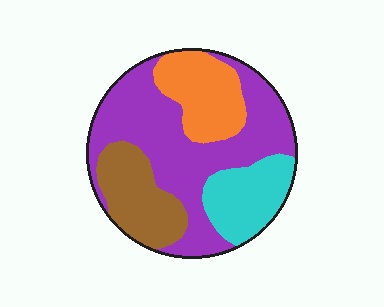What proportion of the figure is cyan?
Cyan takes up about one sixth (1/6) of the figure.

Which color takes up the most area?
Purple, at roughly 50%.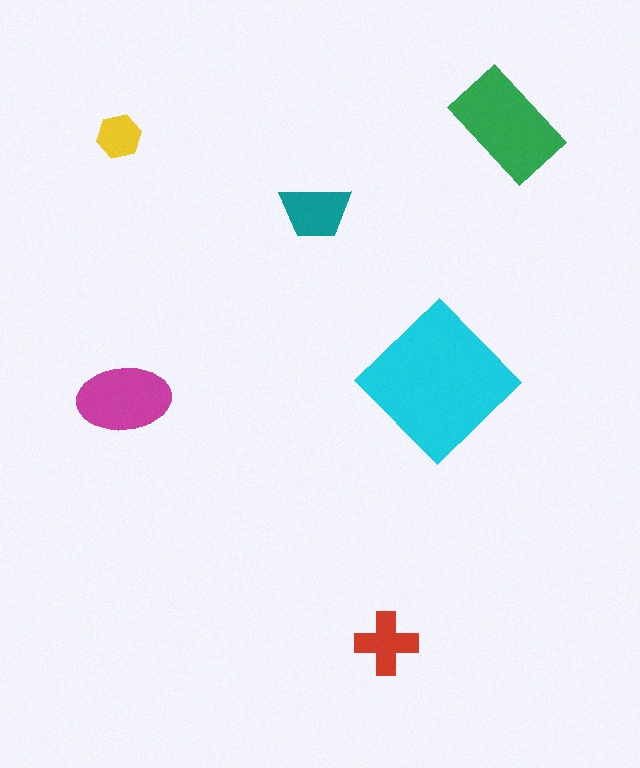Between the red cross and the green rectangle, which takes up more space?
The green rectangle.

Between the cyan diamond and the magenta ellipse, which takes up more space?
The cyan diamond.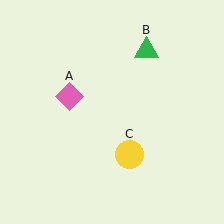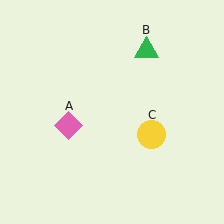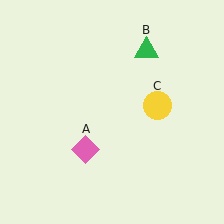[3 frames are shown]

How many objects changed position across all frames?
2 objects changed position: pink diamond (object A), yellow circle (object C).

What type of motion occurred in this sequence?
The pink diamond (object A), yellow circle (object C) rotated counterclockwise around the center of the scene.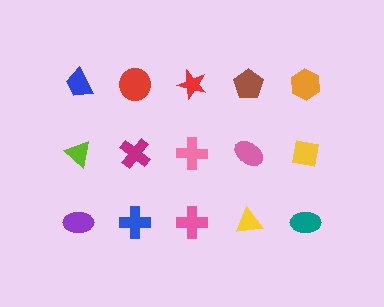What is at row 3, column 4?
A yellow triangle.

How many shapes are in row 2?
5 shapes.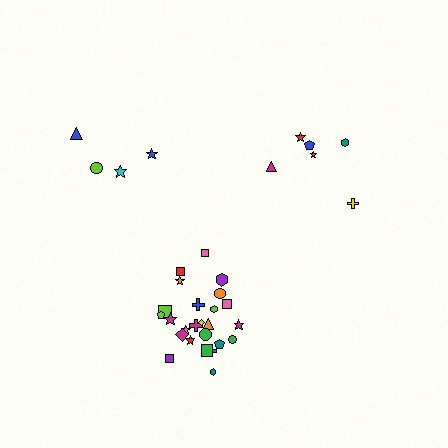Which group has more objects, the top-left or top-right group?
The top-right group.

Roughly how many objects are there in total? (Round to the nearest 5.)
Roughly 35 objects in total.